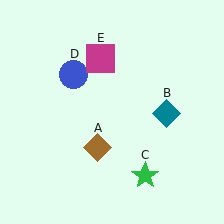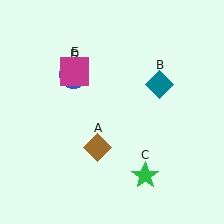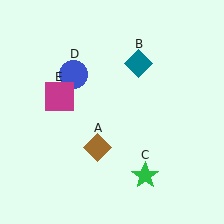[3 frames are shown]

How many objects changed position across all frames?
2 objects changed position: teal diamond (object B), magenta square (object E).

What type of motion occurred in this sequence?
The teal diamond (object B), magenta square (object E) rotated counterclockwise around the center of the scene.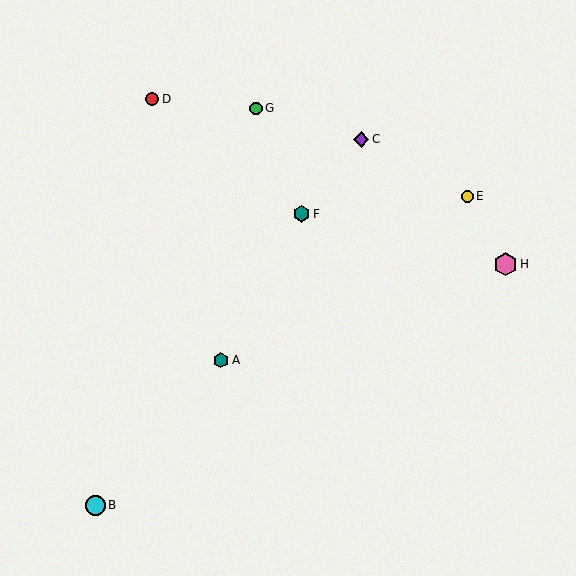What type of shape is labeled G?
Shape G is a green circle.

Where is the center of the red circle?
The center of the red circle is at (152, 99).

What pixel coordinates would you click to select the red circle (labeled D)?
Click at (152, 99) to select the red circle D.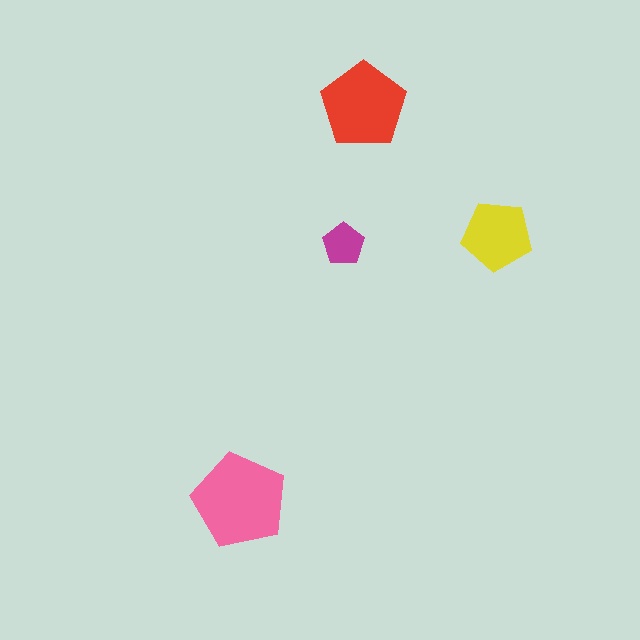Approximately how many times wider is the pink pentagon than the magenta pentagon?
About 2.5 times wider.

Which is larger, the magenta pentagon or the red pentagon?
The red one.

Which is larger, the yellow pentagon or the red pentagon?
The red one.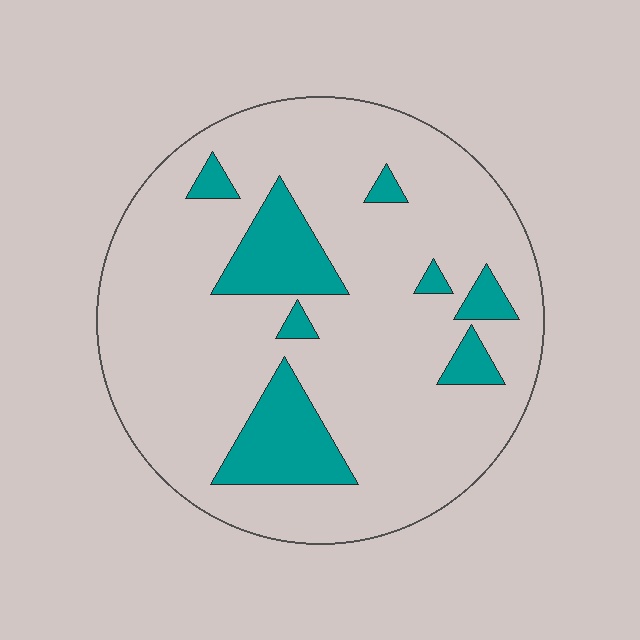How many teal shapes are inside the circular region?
8.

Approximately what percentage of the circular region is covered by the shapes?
Approximately 15%.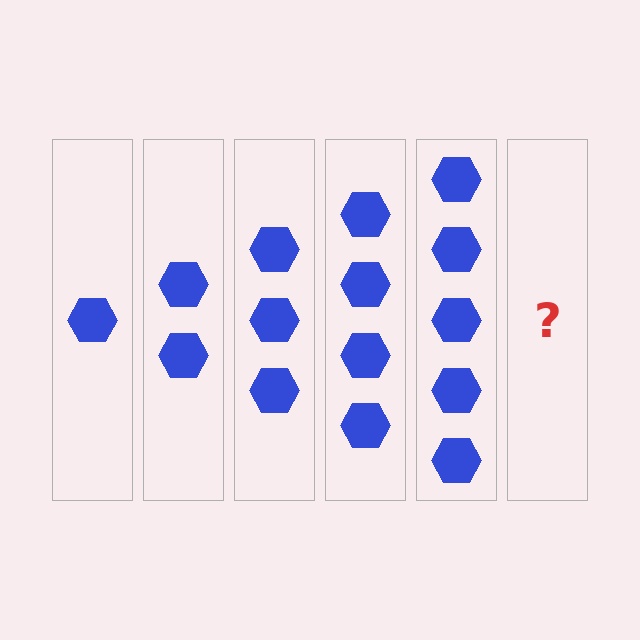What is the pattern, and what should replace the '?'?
The pattern is that each step adds one more hexagon. The '?' should be 6 hexagons.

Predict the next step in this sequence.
The next step is 6 hexagons.